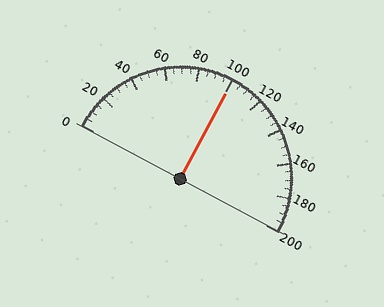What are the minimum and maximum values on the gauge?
The gauge ranges from 0 to 200.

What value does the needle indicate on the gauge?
The needle indicates approximately 100.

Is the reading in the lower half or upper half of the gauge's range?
The reading is in the upper half of the range (0 to 200).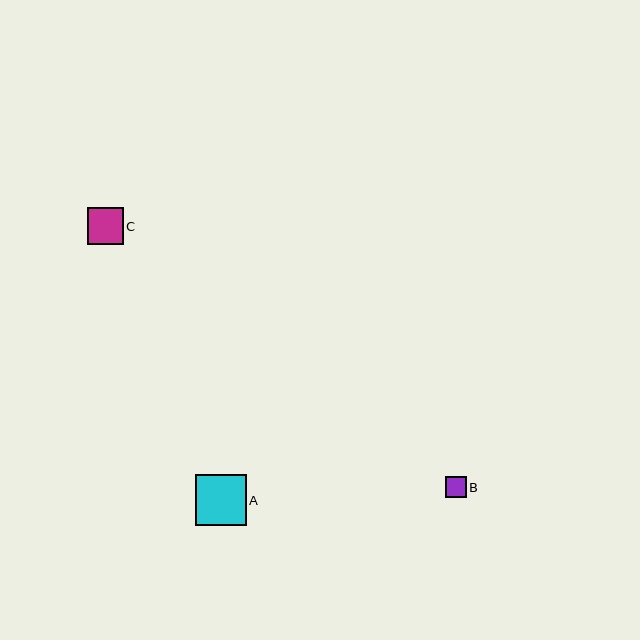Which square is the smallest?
Square B is the smallest with a size of approximately 20 pixels.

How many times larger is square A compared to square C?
Square A is approximately 1.4 times the size of square C.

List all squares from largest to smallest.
From largest to smallest: A, C, B.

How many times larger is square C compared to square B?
Square C is approximately 1.8 times the size of square B.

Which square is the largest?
Square A is the largest with a size of approximately 51 pixels.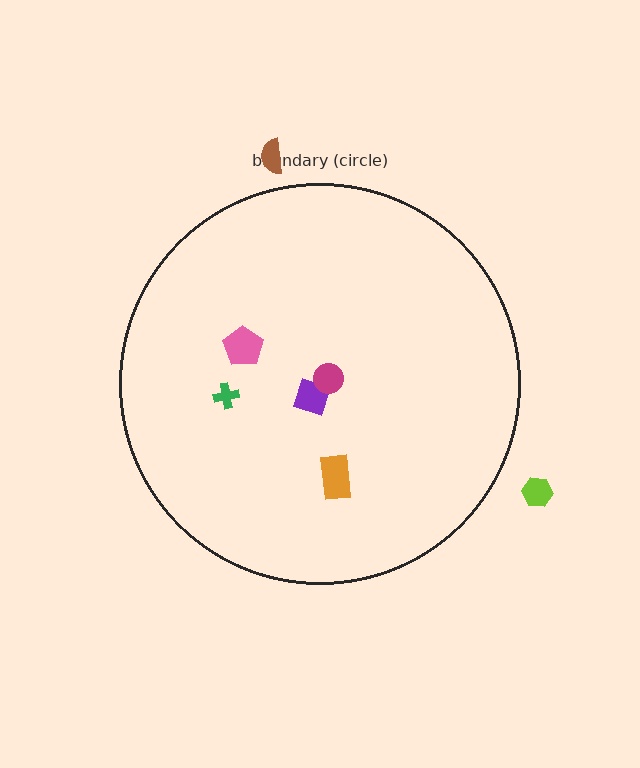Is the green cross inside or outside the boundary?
Inside.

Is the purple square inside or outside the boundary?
Inside.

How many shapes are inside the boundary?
5 inside, 2 outside.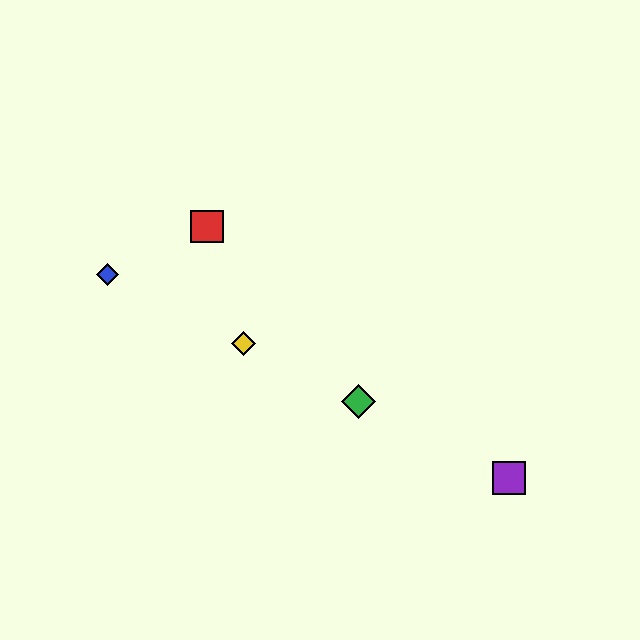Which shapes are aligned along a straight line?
The blue diamond, the green diamond, the yellow diamond, the purple square are aligned along a straight line.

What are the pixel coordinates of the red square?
The red square is at (207, 226).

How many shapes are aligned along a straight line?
4 shapes (the blue diamond, the green diamond, the yellow diamond, the purple square) are aligned along a straight line.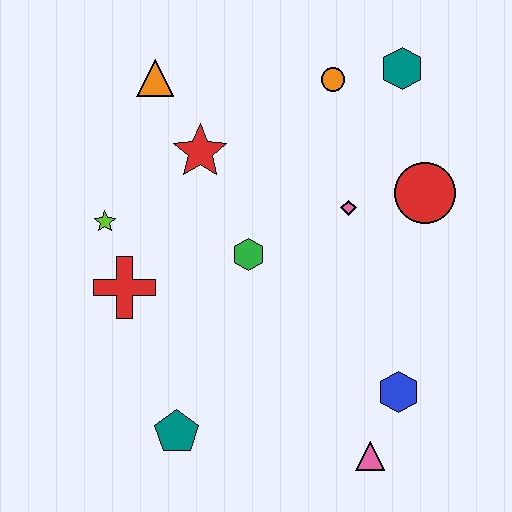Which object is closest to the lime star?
The red cross is closest to the lime star.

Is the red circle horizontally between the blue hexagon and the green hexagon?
No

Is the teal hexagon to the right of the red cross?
Yes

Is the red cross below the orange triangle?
Yes